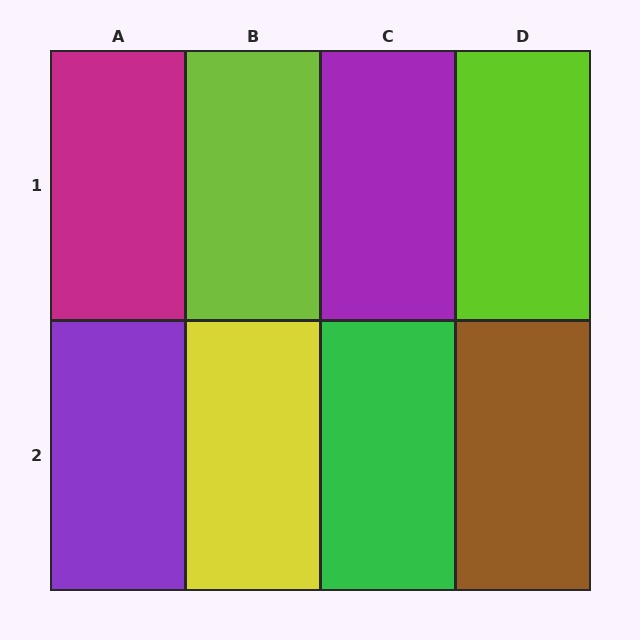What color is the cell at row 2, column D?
Brown.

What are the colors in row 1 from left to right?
Magenta, lime, purple, lime.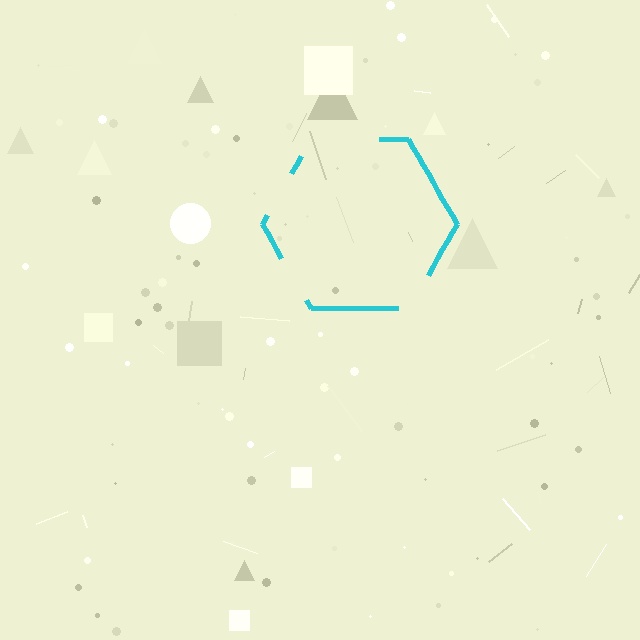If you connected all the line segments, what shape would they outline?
They would outline a hexagon.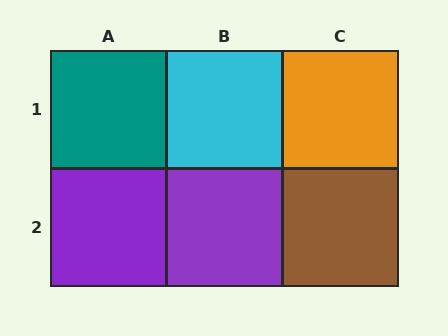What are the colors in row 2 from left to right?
Purple, purple, brown.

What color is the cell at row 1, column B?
Cyan.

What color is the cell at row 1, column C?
Orange.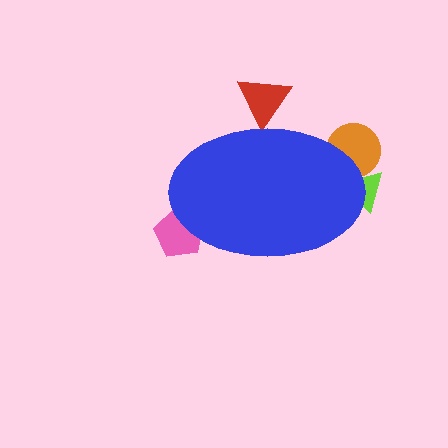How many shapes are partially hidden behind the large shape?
4 shapes are partially hidden.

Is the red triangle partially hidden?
Yes, the red triangle is partially hidden behind the blue ellipse.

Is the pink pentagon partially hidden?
Yes, the pink pentagon is partially hidden behind the blue ellipse.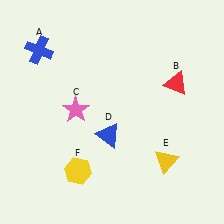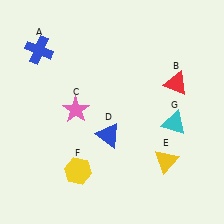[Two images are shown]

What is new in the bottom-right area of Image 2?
A cyan triangle (G) was added in the bottom-right area of Image 2.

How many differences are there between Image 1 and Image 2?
There is 1 difference between the two images.